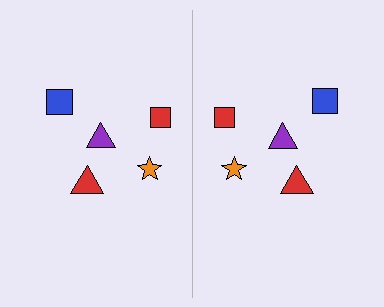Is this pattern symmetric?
Yes, this pattern has bilateral (reflection) symmetry.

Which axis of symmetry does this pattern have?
The pattern has a vertical axis of symmetry running through the center of the image.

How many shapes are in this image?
There are 10 shapes in this image.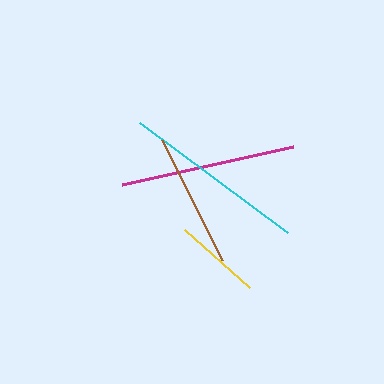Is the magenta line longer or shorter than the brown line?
The magenta line is longer than the brown line.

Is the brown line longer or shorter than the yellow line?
The brown line is longer than the yellow line.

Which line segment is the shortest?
The yellow line is the shortest at approximately 86 pixels.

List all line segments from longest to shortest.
From longest to shortest: cyan, magenta, brown, yellow.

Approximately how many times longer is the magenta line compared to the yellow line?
The magenta line is approximately 2.0 times the length of the yellow line.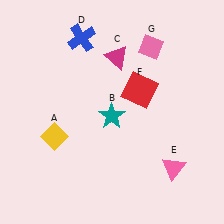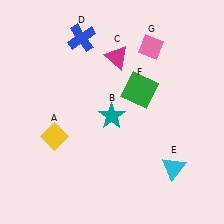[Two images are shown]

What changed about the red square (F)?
In Image 1, F is red. In Image 2, it changed to green.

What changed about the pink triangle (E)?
In Image 1, E is pink. In Image 2, it changed to cyan.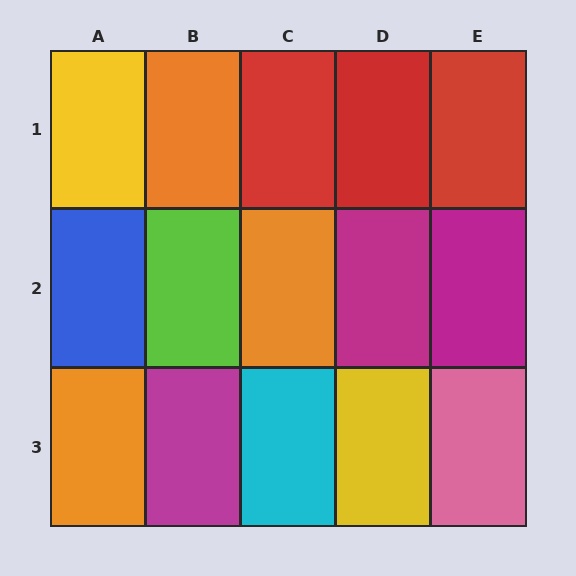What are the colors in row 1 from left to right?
Yellow, orange, red, red, red.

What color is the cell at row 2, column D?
Magenta.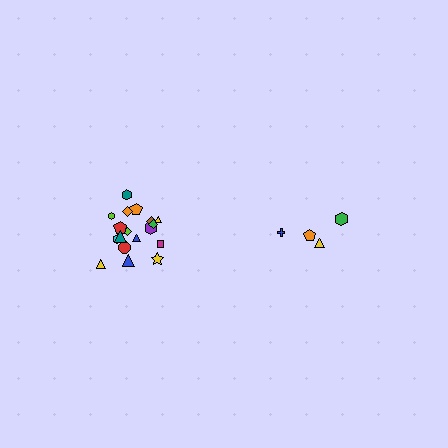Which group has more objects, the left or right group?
The left group.